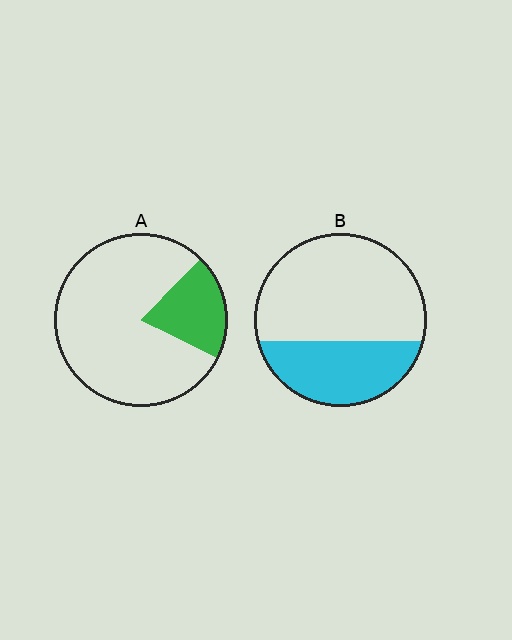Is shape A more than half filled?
No.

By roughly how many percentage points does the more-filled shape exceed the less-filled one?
By roughly 15 percentage points (B over A).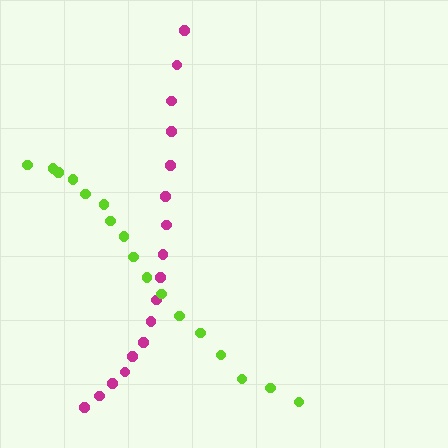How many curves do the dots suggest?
There are 2 distinct paths.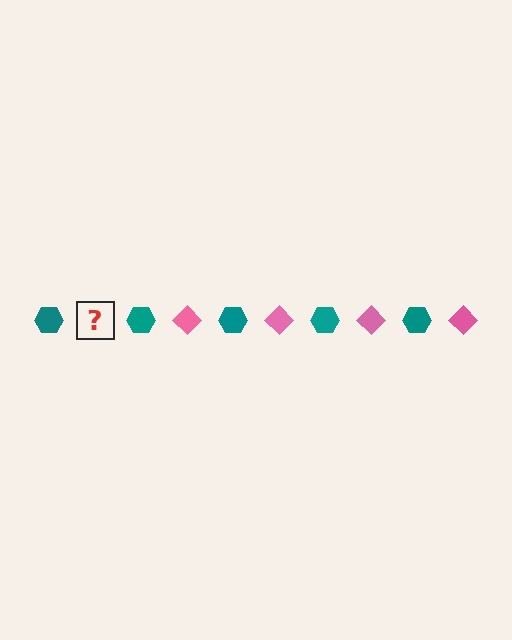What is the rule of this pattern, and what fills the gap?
The rule is that the pattern alternates between teal hexagon and pink diamond. The gap should be filled with a pink diamond.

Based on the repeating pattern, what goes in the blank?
The blank should be a pink diamond.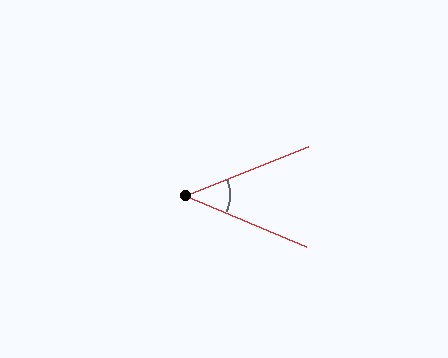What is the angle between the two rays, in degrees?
Approximately 44 degrees.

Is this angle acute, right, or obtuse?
It is acute.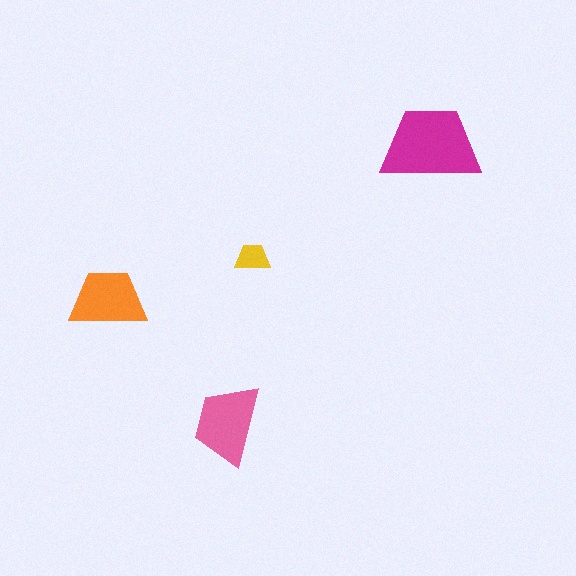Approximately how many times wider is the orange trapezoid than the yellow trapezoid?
About 2 times wider.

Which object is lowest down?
The pink trapezoid is bottommost.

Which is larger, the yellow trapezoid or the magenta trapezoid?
The magenta one.